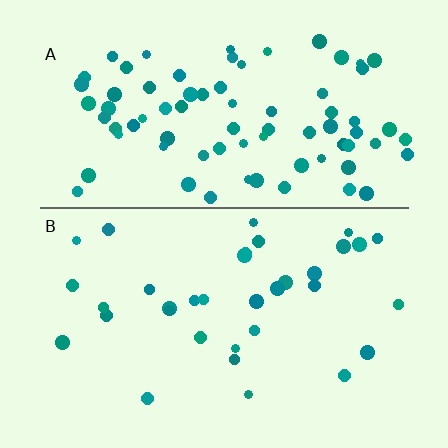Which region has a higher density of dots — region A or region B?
A (the top).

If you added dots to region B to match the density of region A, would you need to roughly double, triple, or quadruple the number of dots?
Approximately double.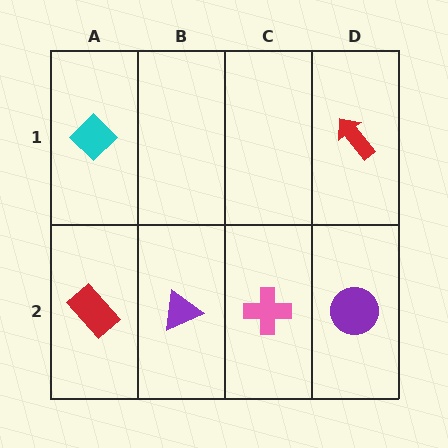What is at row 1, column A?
A cyan diamond.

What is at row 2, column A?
A red rectangle.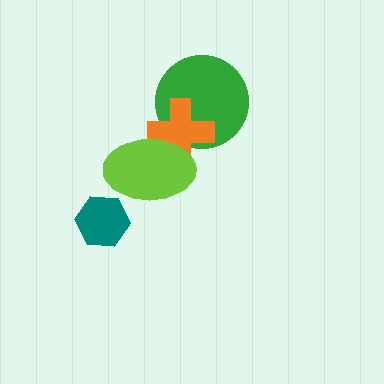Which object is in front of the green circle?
The orange cross is in front of the green circle.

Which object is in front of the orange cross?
The lime ellipse is in front of the orange cross.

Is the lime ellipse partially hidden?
No, no other shape covers it.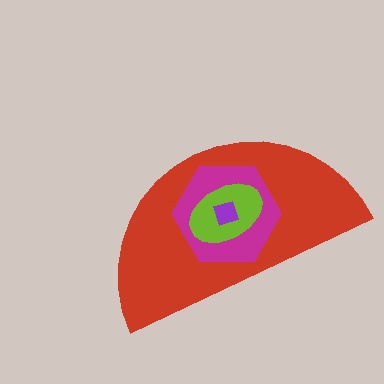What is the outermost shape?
The red semicircle.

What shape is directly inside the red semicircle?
The magenta hexagon.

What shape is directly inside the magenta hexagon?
The lime ellipse.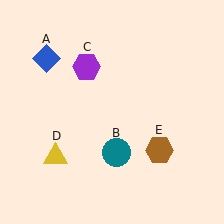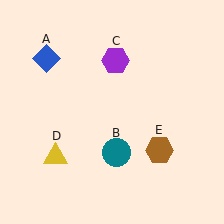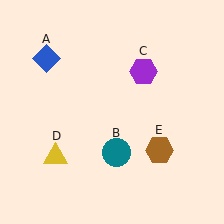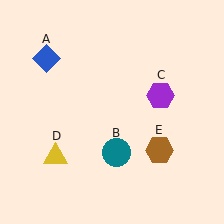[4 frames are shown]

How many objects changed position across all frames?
1 object changed position: purple hexagon (object C).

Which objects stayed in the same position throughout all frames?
Blue diamond (object A) and teal circle (object B) and yellow triangle (object D) and brown hexagon (object E) remained stationary.